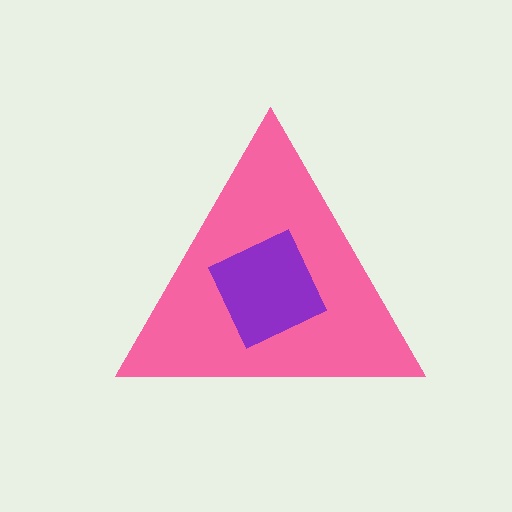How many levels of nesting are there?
2.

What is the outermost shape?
The pink triangle.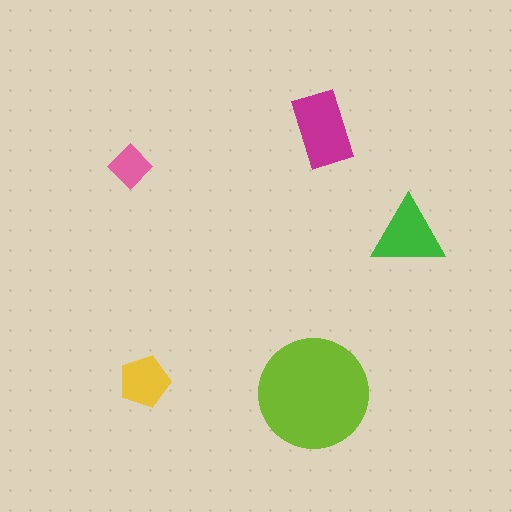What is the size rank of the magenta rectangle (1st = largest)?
2nd.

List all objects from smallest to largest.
The pink diamond, the yellow pentagon, the green triangle, the magenta rectangle, the lime circle.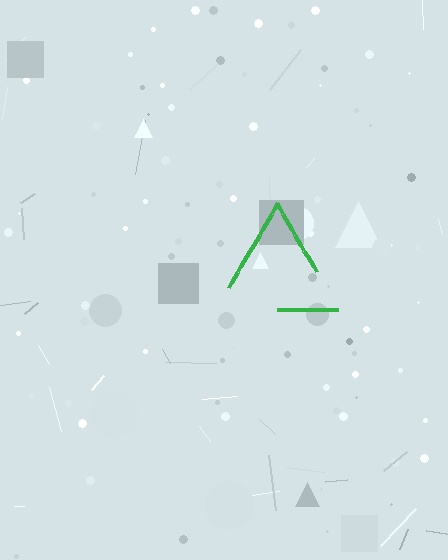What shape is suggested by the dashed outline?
The dashed outline suggests a triangle.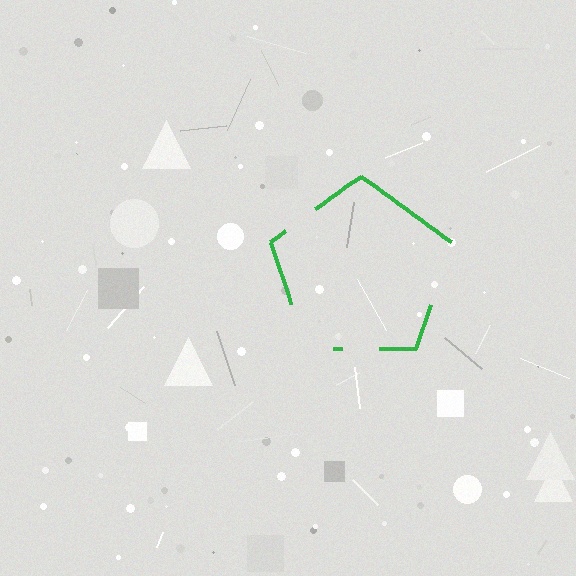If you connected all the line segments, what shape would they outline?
They would outline a pentagon.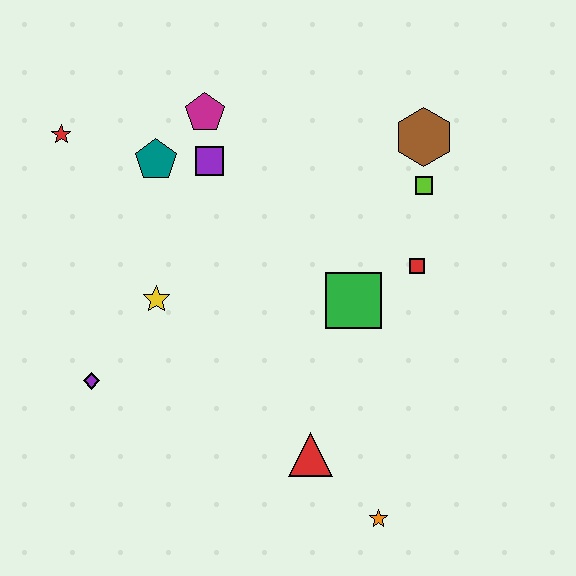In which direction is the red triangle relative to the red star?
The red triangle is below the red star.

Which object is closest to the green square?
The red square is closest to the green square.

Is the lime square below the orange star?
No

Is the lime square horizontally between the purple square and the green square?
No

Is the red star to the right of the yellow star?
No